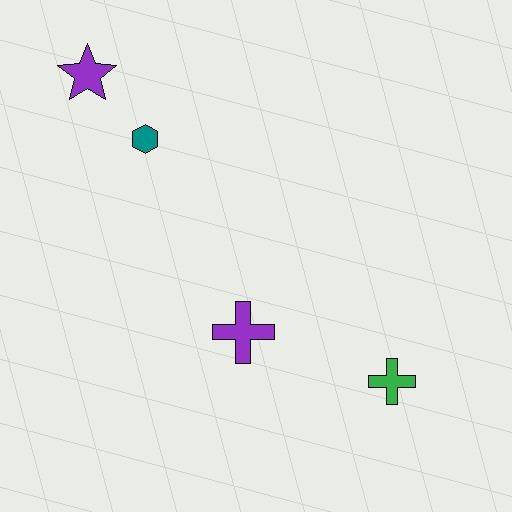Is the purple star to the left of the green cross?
Yes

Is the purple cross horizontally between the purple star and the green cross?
Yes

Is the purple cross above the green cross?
Yes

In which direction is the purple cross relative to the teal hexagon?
The purple cross is below the teal hexagon.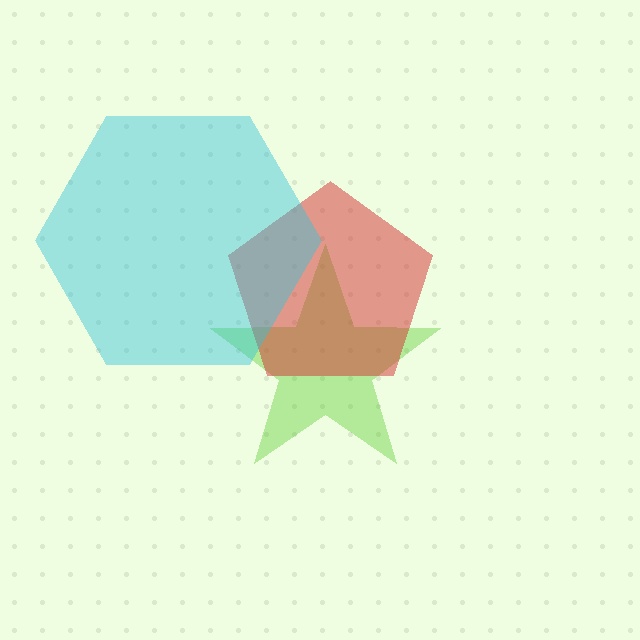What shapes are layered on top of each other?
The layered shapes are: a lime star, a red pentagon, a cyan hexagon.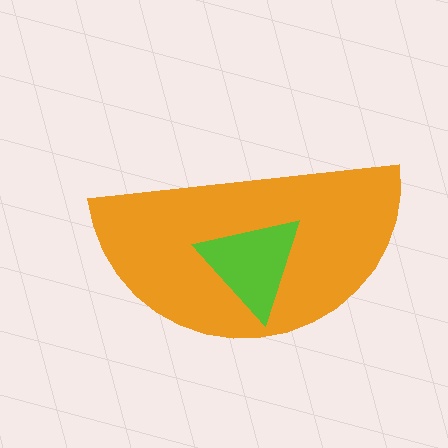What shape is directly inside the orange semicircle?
The lime triangle.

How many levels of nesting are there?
2.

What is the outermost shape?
The orange semicircle.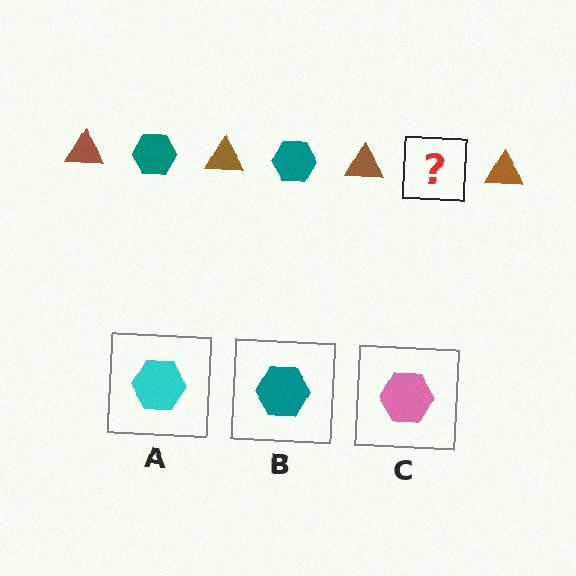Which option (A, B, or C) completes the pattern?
B.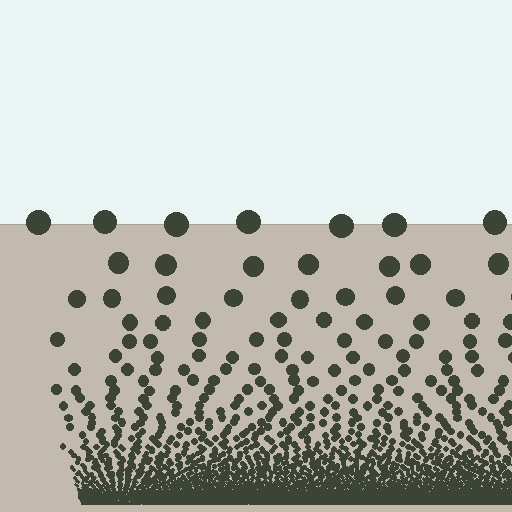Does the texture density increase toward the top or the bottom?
Density increases toward the bottom.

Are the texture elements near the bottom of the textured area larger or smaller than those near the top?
Smaller. The gradient is inverted — elements near the bottom are smaller and denser.